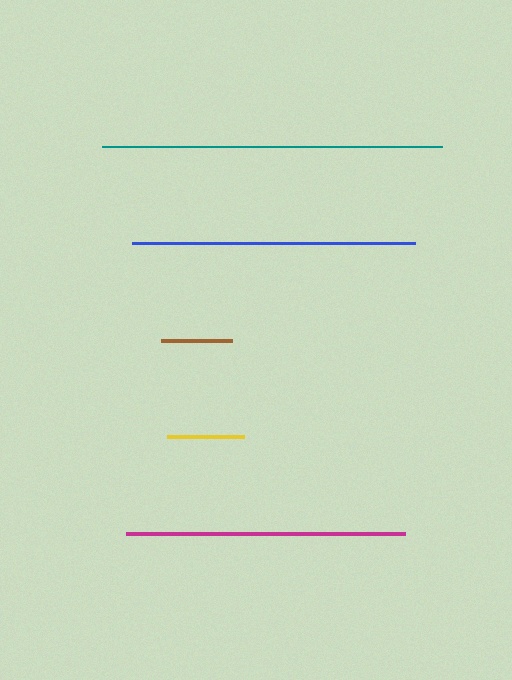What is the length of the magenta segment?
The magenta segment is approximately 279 pixels long.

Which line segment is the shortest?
The brown line is the shortest at approximately 71 pixels.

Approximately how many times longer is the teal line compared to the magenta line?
The teal line is approximately 1.2 times the length of the magenta line.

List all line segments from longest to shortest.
From longest to shortest: teal, blue, magenta, yellow, brown.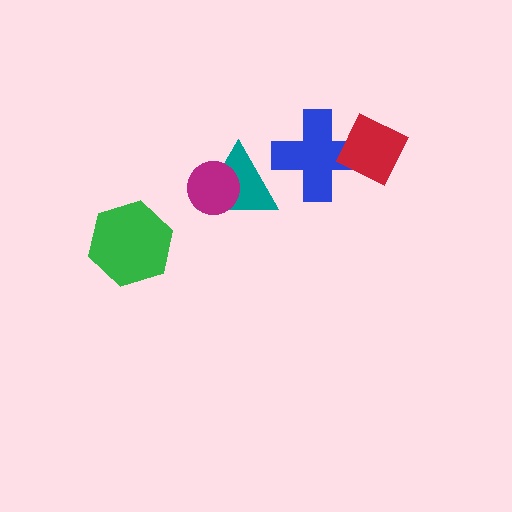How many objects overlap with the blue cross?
1 object overlaps with the blue cross.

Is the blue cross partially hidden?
Yes, it is partially covered by another shape.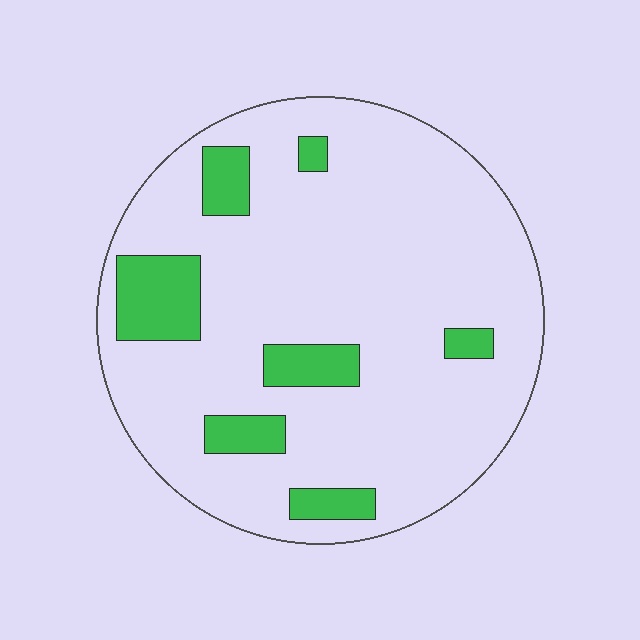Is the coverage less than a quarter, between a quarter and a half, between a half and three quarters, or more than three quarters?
Less than a quarter.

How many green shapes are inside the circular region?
7.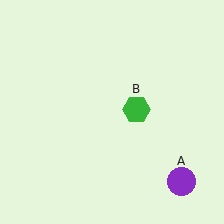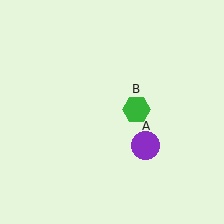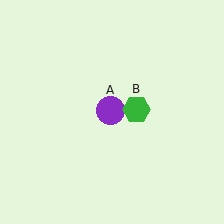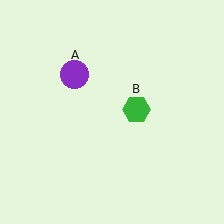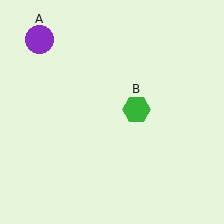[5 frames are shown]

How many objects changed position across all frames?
1 object changed position: purple circle (object A).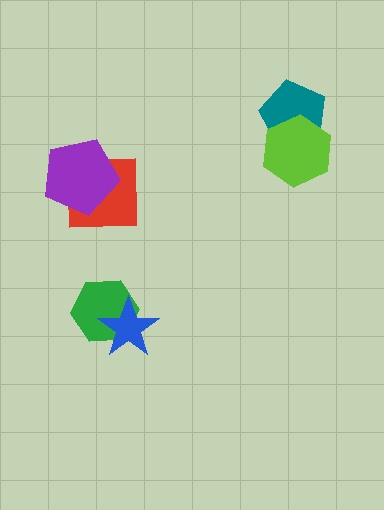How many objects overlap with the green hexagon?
1 object overlaps with the green hexagon.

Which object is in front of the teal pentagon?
The lime hexagon is in front of the teal pentagon.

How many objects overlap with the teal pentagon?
1 object overlaps with the teal pentagon.